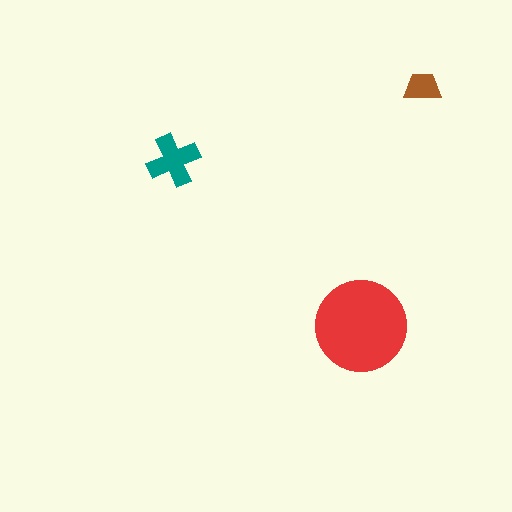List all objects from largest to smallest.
The red circle, the teal cross, the brown trapezoid.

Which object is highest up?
The brown trapezoid is topmost.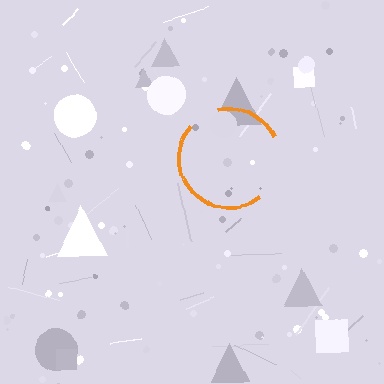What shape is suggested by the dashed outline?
The dashed outline suggests a circle.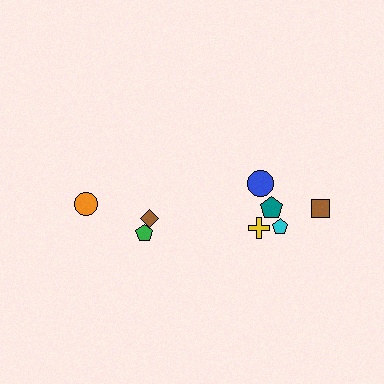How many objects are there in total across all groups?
There are 8 objects.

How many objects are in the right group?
There are 5 objects.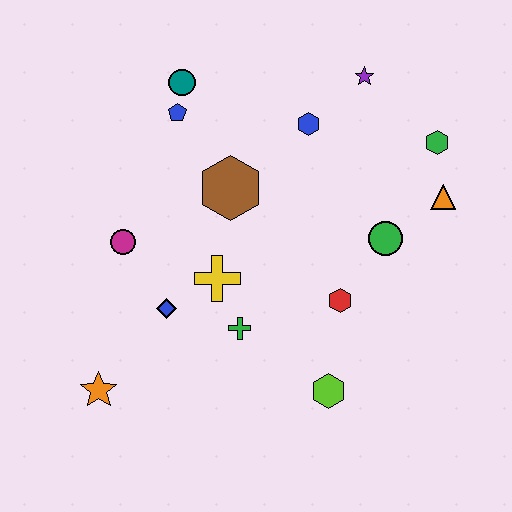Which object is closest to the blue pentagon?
The teal circle is closest to the blue pentagon.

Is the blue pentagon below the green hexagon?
No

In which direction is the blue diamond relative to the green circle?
The blue diamond is to the left of the green circle.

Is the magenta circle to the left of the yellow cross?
Yes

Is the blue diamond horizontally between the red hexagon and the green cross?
No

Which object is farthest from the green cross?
The purple star is farthest from the green cross.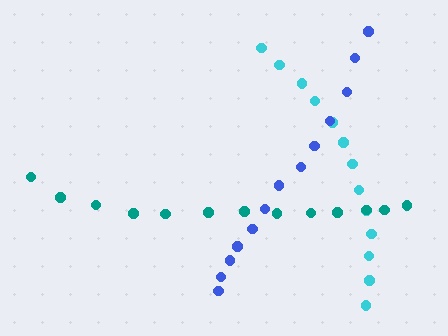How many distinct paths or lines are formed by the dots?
There are 3 distinct paths.